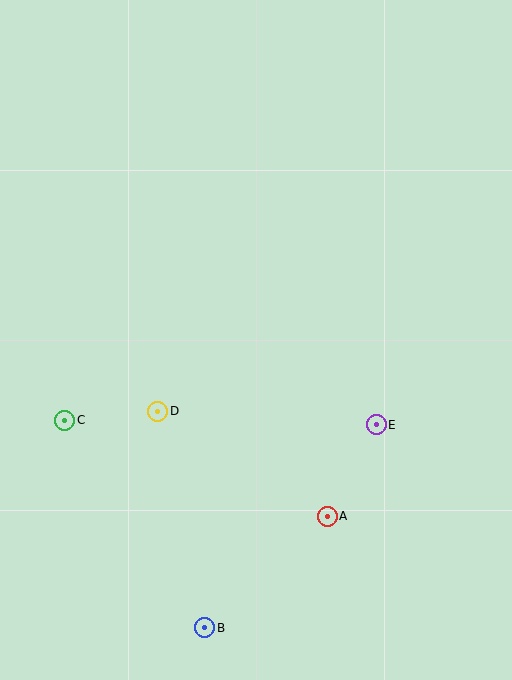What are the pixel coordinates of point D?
Point D is at (158, 411).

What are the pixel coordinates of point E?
Point E is at (376, 425).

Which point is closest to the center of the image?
Point D at (158, 411) is closest to the center.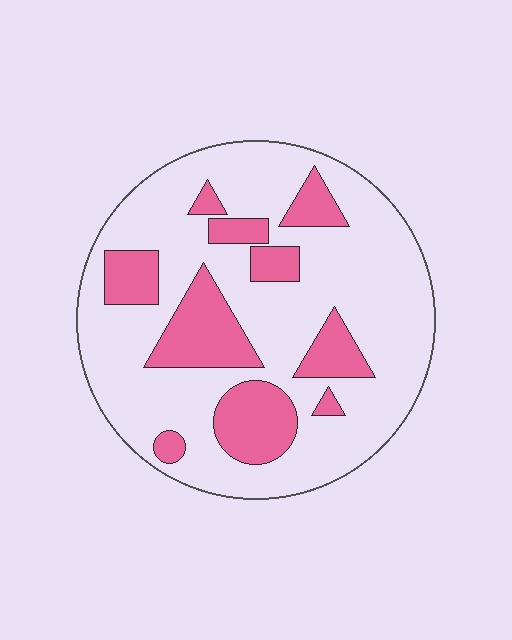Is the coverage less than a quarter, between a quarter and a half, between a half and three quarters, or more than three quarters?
Between a quarter and a half.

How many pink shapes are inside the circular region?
10.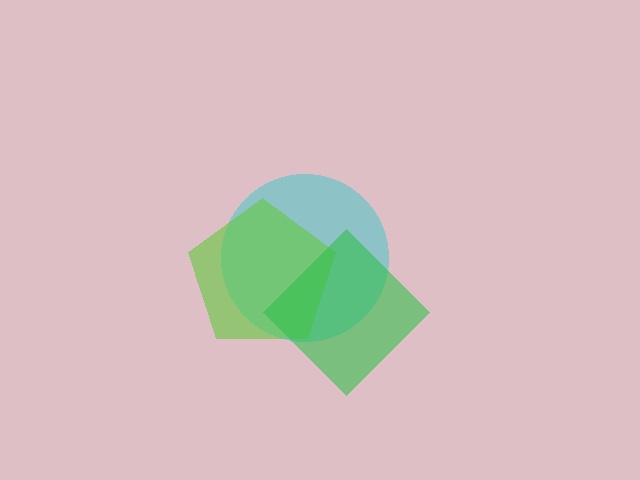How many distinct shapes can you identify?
There are 3 distinct shapes: a cyan circle, a lime pentagon, a green diamond.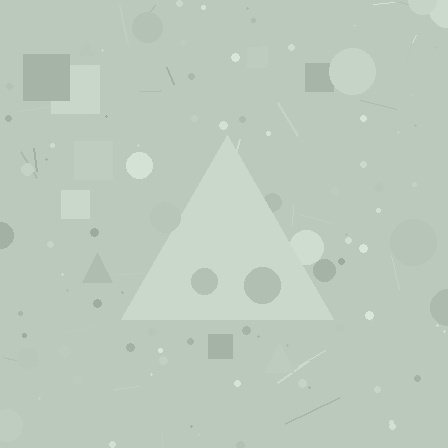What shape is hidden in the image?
A triangle is hidden in the image.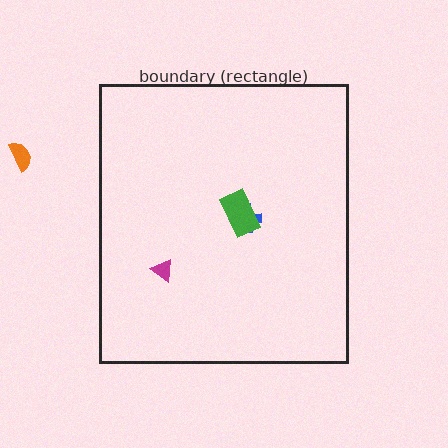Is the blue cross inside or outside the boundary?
Inside.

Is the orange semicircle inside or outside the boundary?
Outside.